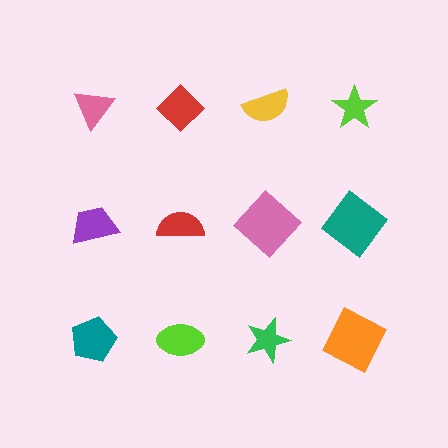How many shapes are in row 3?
4 shapes.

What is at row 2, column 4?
A teal diamond.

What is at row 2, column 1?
A purple trapezoid.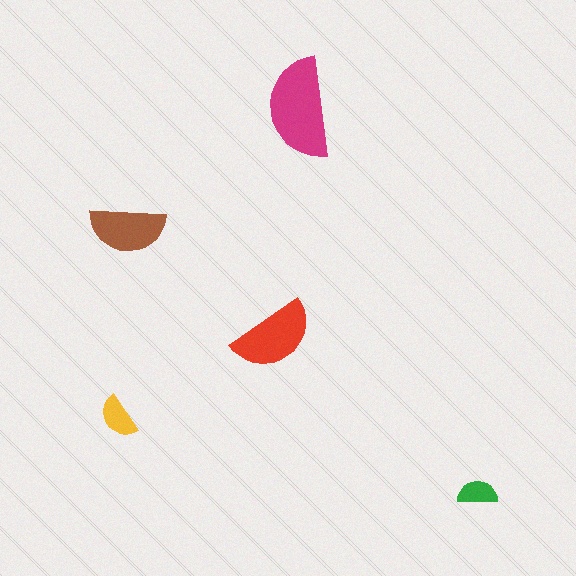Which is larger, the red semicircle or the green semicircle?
The red one.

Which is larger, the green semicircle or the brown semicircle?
The brown one.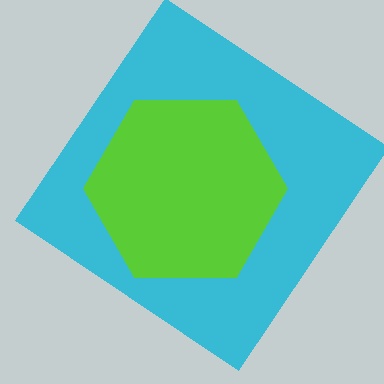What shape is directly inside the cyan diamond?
The lime hexagon.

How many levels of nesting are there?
2.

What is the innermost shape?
The lime hexagon.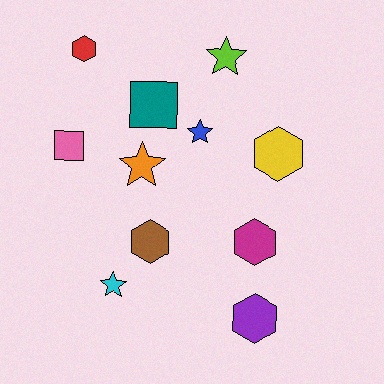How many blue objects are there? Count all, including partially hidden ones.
There is 1 blue object.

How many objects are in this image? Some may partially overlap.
There are 11 objects.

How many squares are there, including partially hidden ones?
There are 2 squares.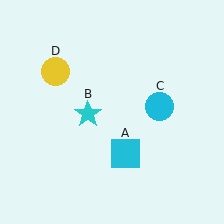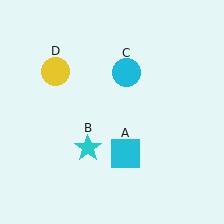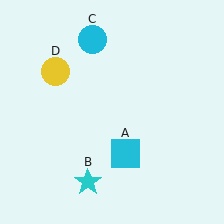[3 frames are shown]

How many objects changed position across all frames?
2 objects changed position: cyan star (object B), cyan circle (object C).